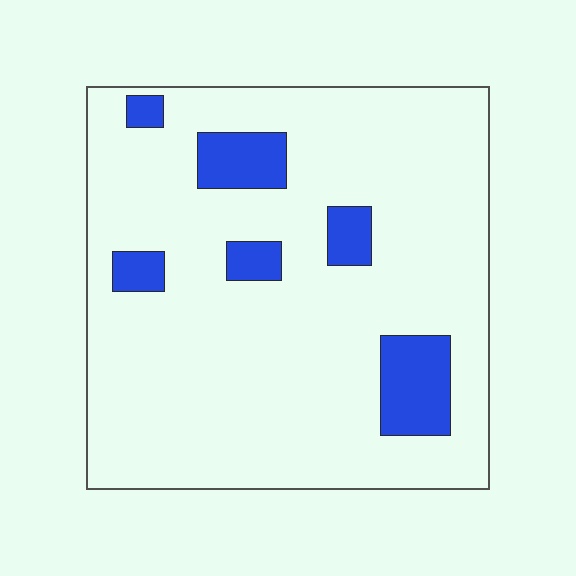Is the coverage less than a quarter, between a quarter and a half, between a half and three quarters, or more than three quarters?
Less than a quarter.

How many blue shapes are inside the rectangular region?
6.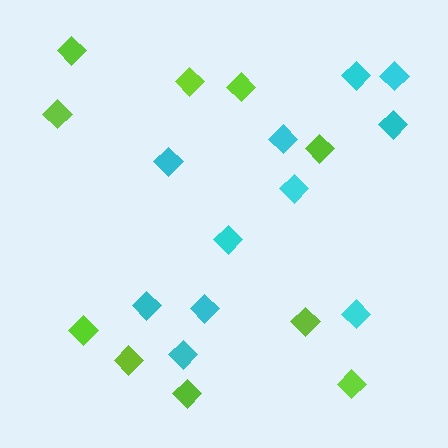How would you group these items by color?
There are 2 groups: one group of cyan diamonds (11) and one group of lime diamonds (10).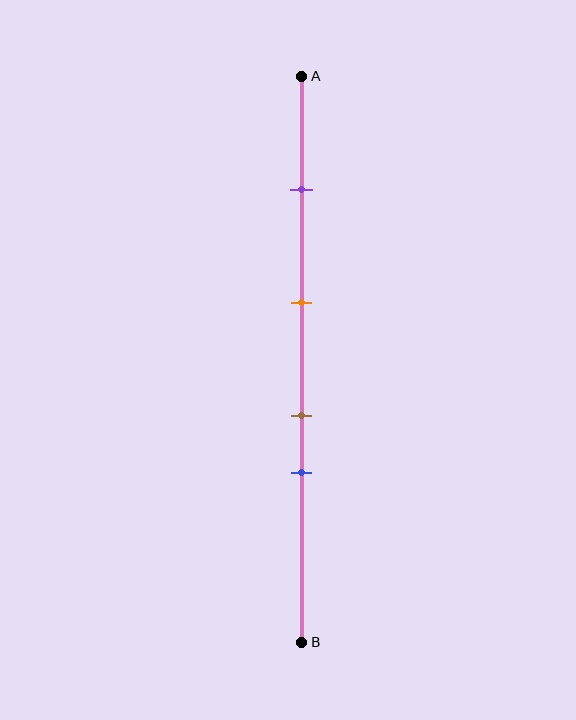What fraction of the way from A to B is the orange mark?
The orange mark is approximately 40% (0.4) of the way from A to B.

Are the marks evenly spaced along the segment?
No, the marks are not evenly spaced.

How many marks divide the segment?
There are 4 marks dividing the segment.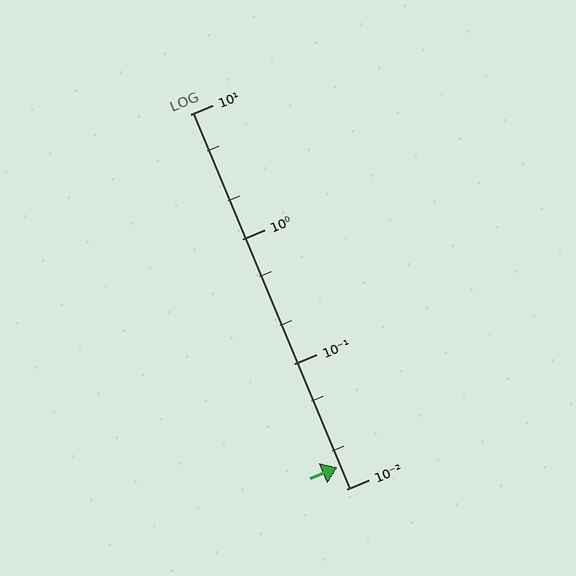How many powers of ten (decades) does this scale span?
The scale spans 3 decades, from 0.01 to 10.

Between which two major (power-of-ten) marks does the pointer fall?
The pointer is between 0.01 and 0.1.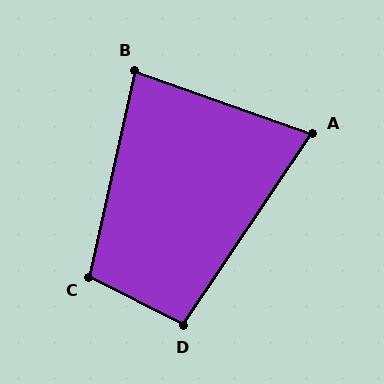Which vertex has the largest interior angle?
C, at approximately 104 degrees.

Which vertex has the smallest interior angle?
A, at approximately 76 degrees.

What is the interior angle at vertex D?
Approximately 97 degrees (obtuse).